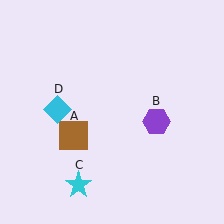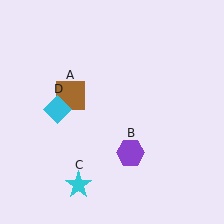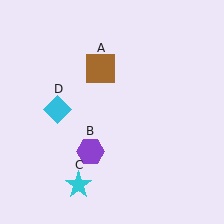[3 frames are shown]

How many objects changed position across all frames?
2 objects changed position: brown square (object A), purple hexagon (object B).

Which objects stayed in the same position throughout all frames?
Cyan star (object C) and cyan diamond (object D) remained stationary.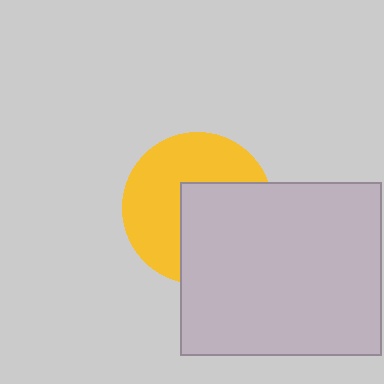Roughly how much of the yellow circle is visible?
About half of it is visible (roughly 54%).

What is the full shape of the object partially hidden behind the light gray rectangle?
The partially hidden object is a yellow circle.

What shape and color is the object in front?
The object in front is a light gray rectangle.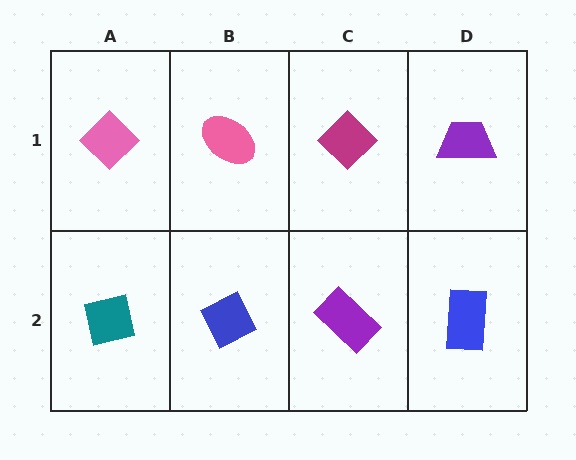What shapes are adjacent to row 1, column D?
A blue rectangle (row 2, column D), a magenta diamond (row 1, column C).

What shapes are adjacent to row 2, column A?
A pink diamond (row 1, column A), a blue diamond (row 2, column B).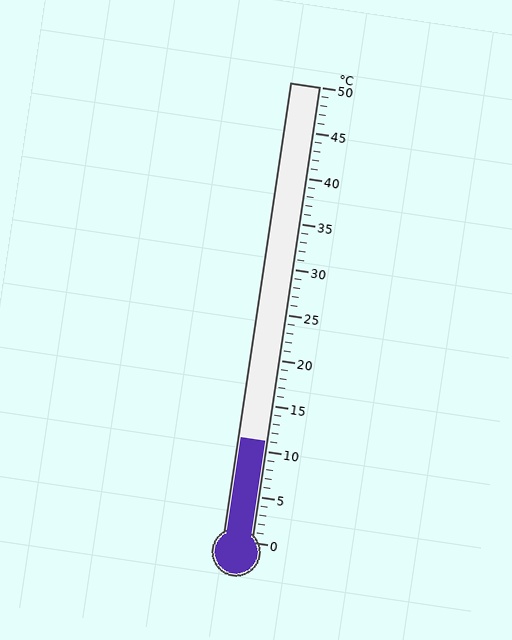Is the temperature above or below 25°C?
The temperature is below 25°C.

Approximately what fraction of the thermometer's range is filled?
The thermometer is filled to approximately 20% of its range.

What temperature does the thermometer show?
The thermometer shows approximately 11°C.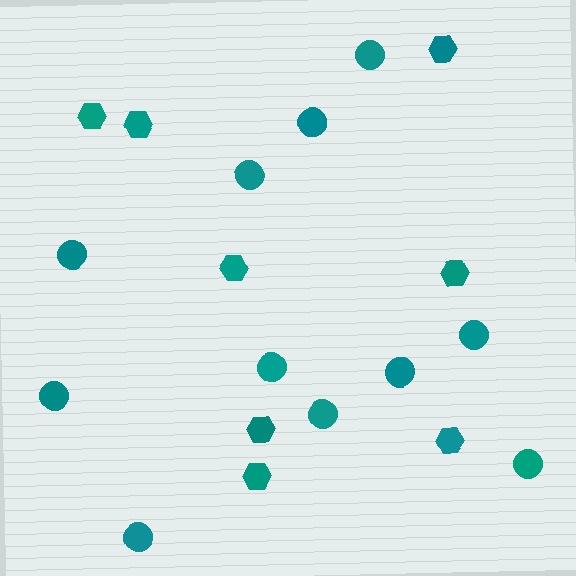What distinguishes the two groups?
There are 2 groups: one group of hexagons (8) and one group of circles (11).